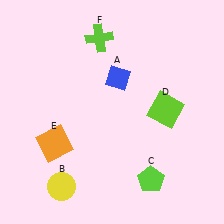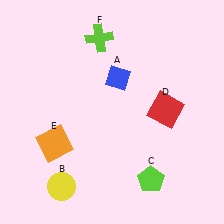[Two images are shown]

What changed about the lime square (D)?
In Image 1, D is lime. In Image 2, it changed to red.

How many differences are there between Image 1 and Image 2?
There is 1 difference between the two images.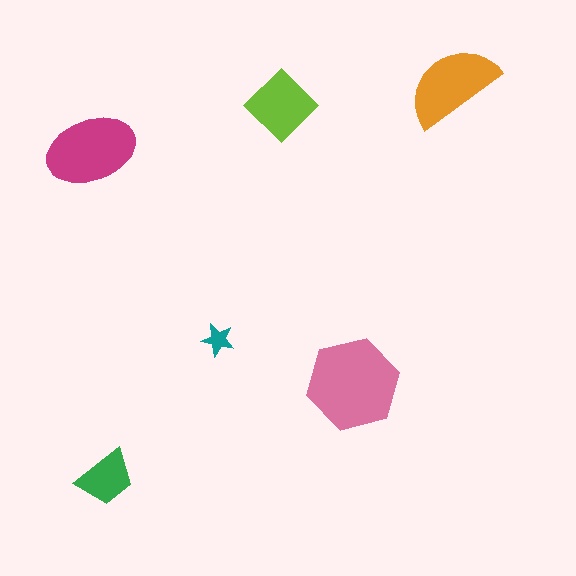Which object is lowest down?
The green trapezoid is bottommost.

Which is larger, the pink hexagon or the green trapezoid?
The pink hexagon.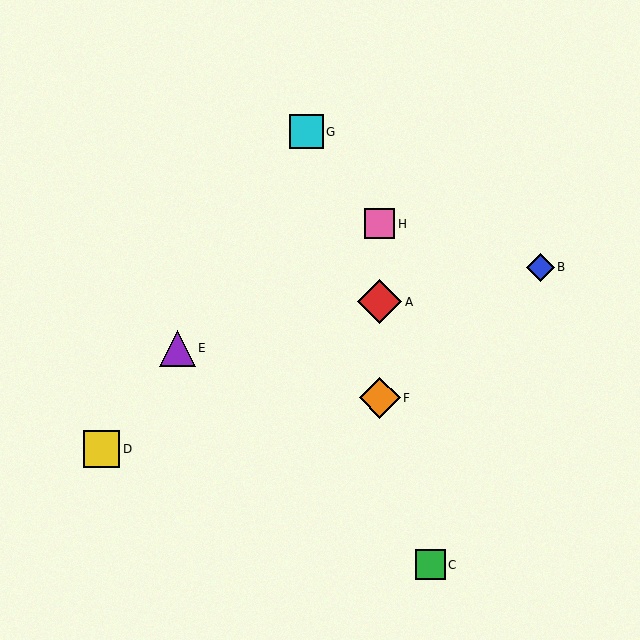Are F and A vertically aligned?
Yes, both are at x≈380.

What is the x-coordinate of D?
Object D is at x≈102.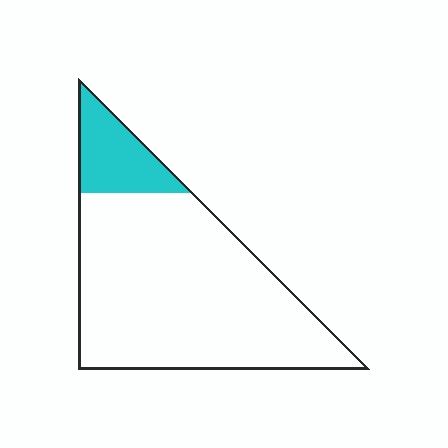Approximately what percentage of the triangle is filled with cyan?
Approximately 15%.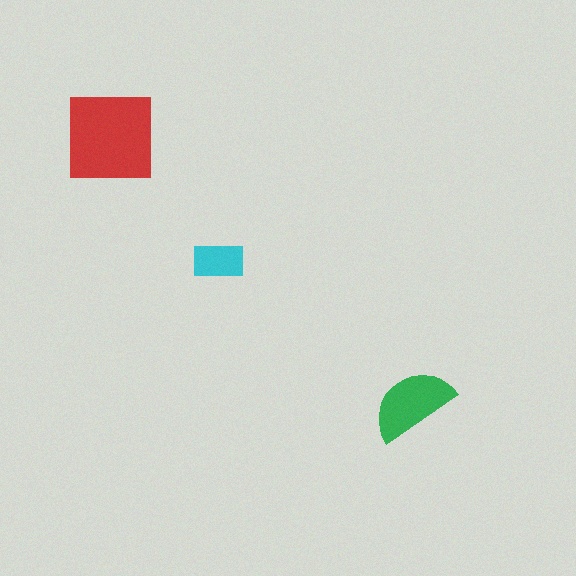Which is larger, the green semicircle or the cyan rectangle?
The green semicircle.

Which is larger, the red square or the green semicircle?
The red square.